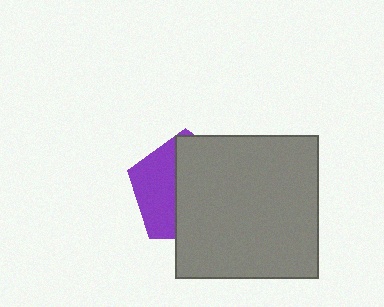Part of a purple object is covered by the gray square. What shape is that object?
It is a pentagon.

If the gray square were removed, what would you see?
You would see the complete purple pentagon.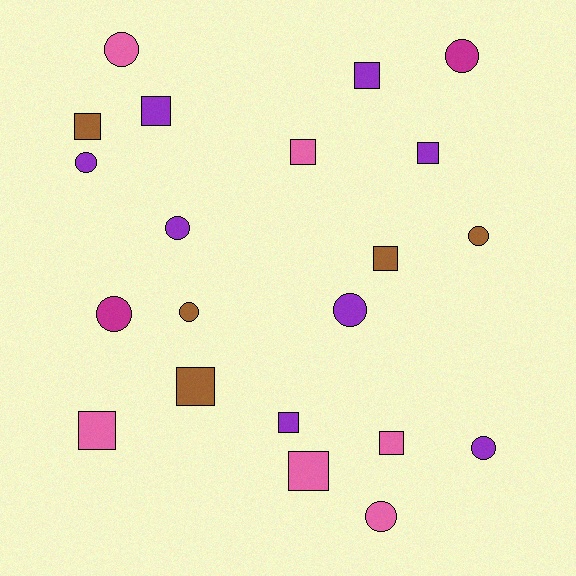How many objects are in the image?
There are 21 objects.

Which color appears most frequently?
Purple, with 8 objects.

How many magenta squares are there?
There are no magenta squares.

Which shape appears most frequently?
Square, with 11 objects.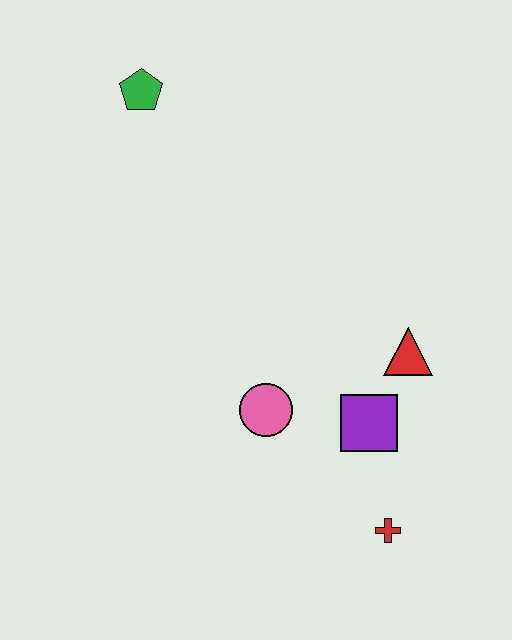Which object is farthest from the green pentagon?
The red cross is farthest from the green pentagon.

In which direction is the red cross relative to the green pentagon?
The red cross is below the green pentagon.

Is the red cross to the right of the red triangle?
No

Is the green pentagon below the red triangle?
No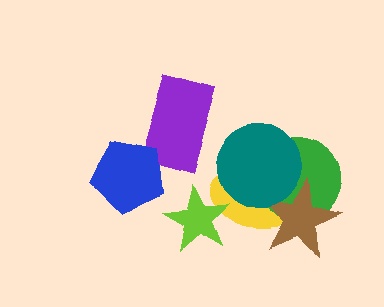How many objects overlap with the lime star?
1 object overlaps with the lime star.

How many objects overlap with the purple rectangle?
1 object overlaps with the purple rectangle.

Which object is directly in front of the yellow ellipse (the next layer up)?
The lime star is directly in front of the yellow ellipse.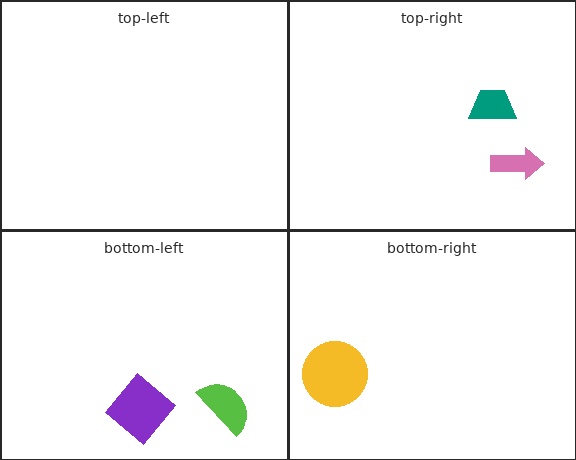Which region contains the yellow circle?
The bottom-right region.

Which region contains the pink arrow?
The top-right region.